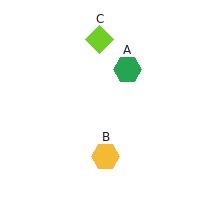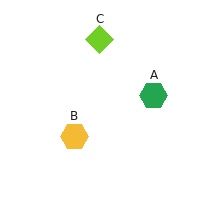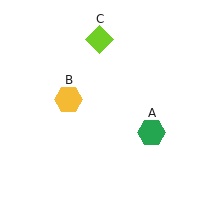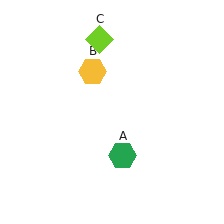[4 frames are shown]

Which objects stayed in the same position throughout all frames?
Lime diamond (object C) remained stationary.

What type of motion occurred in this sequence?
The green hexagon (object A), yellow hexagon (object B) rotated clockwise around the center of the scene.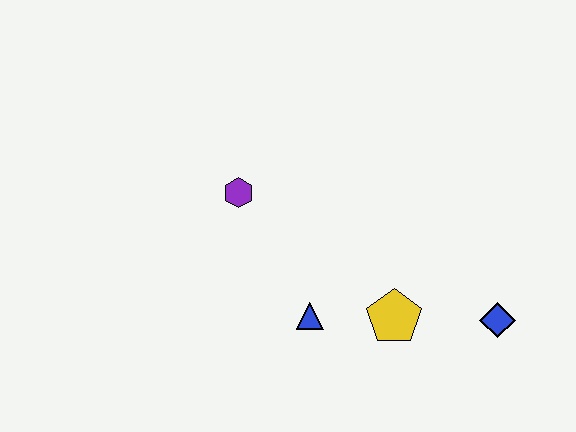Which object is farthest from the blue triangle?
The blue diamond is farthest from the blue triangle.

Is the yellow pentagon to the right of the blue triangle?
Yes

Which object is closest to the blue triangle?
The yellow pentagon is closest to the blue triangle.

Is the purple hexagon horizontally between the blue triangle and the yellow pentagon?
No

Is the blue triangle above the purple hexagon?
No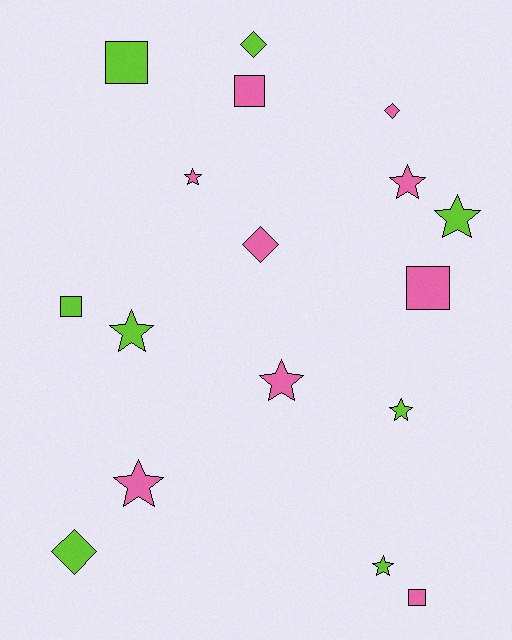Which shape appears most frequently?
Star, with 8 objects.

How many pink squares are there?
There are 3 pink squares.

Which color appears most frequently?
Pink, with 9 objects.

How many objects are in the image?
There are 17 objects.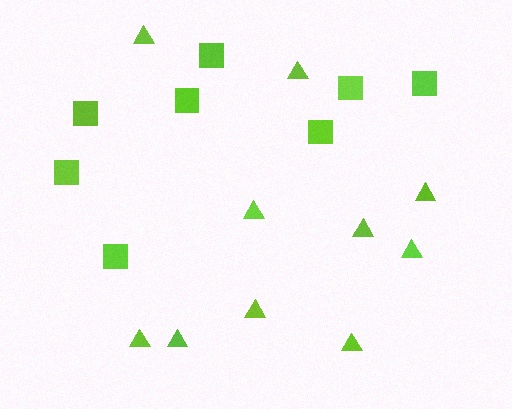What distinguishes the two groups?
There are 2 groups: one group of squares (8) and one group of triangles (10).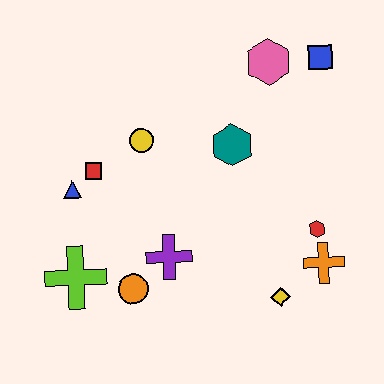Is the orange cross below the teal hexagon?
Yes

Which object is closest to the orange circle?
The purple cross is closest to the orange circle.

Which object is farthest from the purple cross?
The blue square is farthest from the purple cross.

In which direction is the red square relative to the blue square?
The red square is to the left of the blue square.